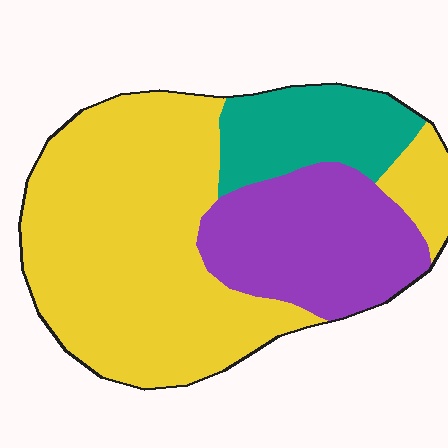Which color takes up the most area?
Yellow, at roughly 60%.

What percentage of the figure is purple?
Purple covers roughly 25% of the figure.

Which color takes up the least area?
Teal, at roughly 15%.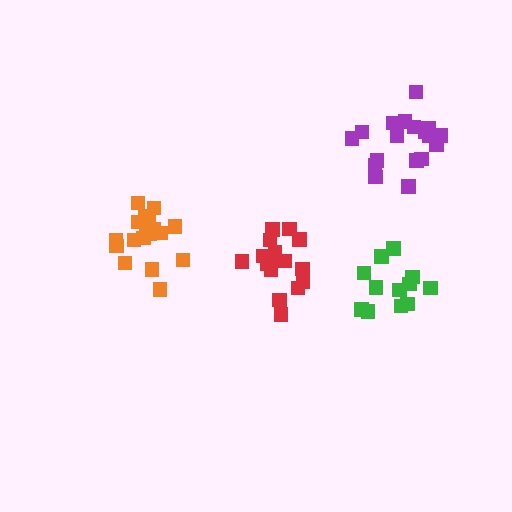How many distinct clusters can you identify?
There are 4 distinct clusters.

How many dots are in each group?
Group 1: 16 dots, Group 2: 13 dots, Group 3: 18 dots, Group 4: 18 dots (65 total).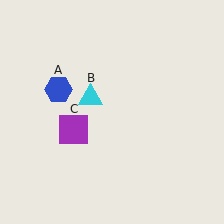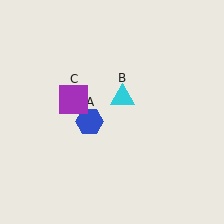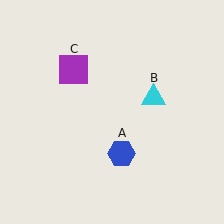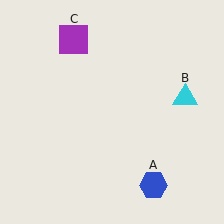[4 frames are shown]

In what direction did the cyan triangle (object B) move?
The cyan triangle (object B) moved right.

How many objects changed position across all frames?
3 objects changed position: blue hexagon (object A), cyan triangle (object B), purple square (object C).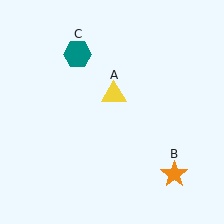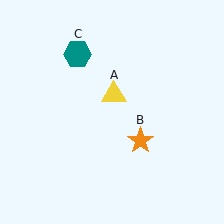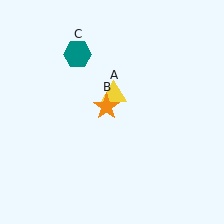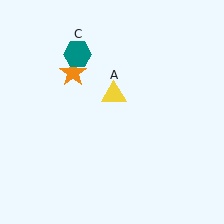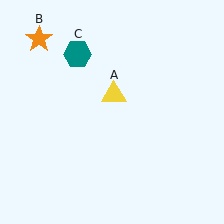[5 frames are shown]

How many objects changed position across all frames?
1 object changed position: orange star (object B).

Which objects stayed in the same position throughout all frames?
Yellow triangle (object A) and teal hexagon (object C) remained stationary.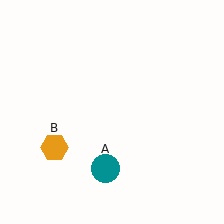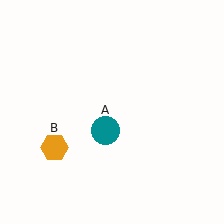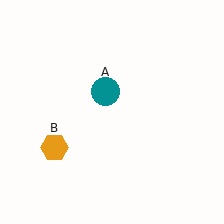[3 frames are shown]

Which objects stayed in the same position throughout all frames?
Orange hexagon (object B) remained stationary.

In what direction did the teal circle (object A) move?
The teal circle (object A) moved up.